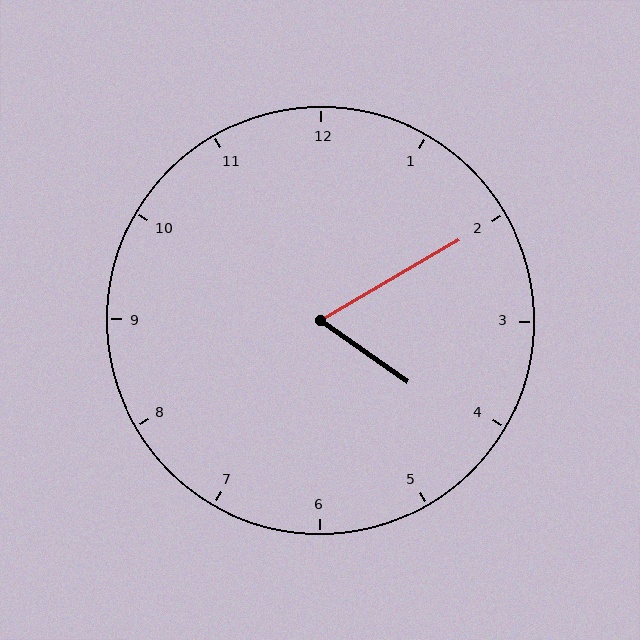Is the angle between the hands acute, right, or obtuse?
It is acute.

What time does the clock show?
4:10.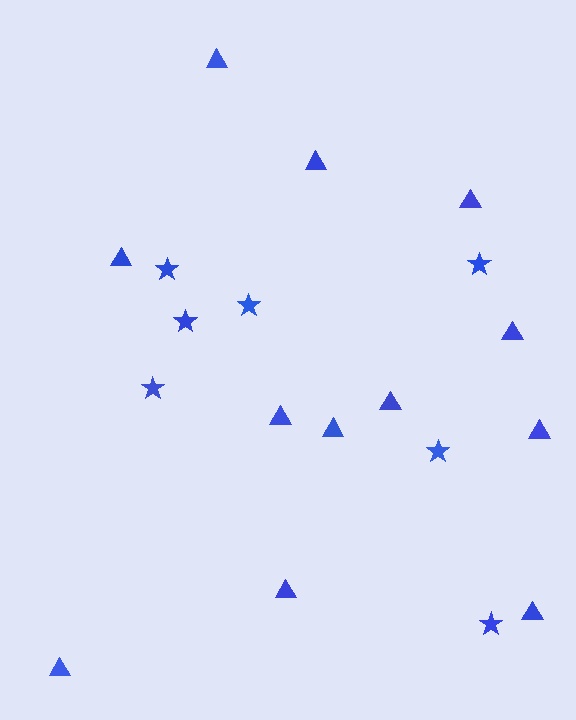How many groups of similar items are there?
There are 2 groups: one group of stars (7) and one group of triangles (12).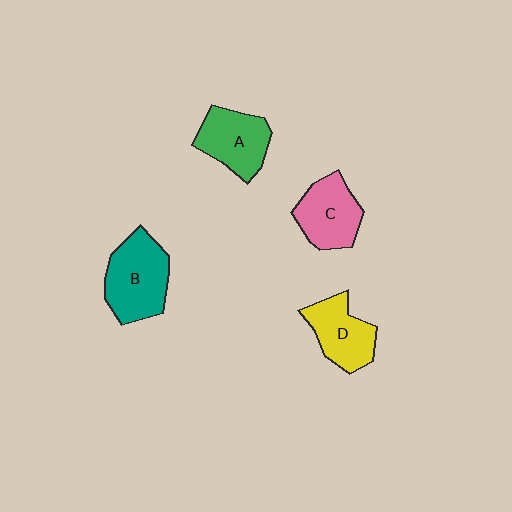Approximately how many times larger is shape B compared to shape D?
Approximately 1.3 times.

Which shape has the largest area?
Shape B (teal).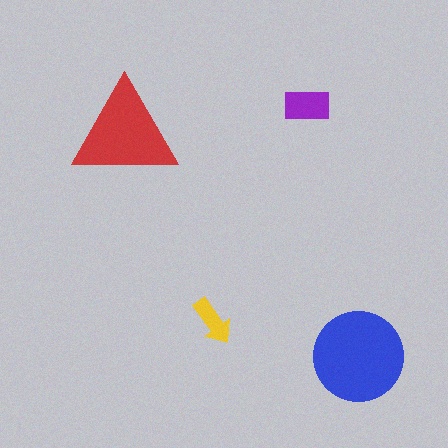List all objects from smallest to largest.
The yellow arrow, the purple rectangle, the red triangle, the blue circle.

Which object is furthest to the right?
The blue circle is rightmost.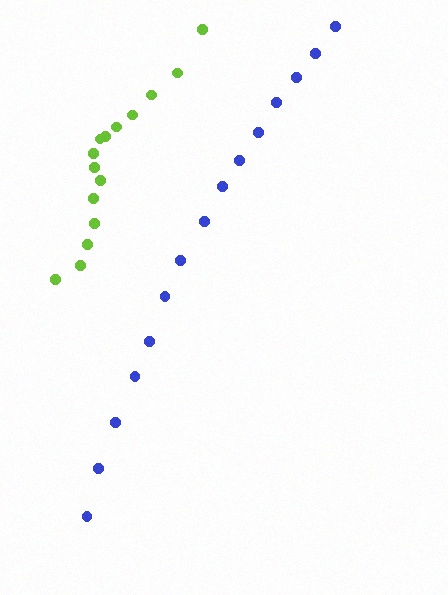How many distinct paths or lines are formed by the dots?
There are 2 distinct paths.